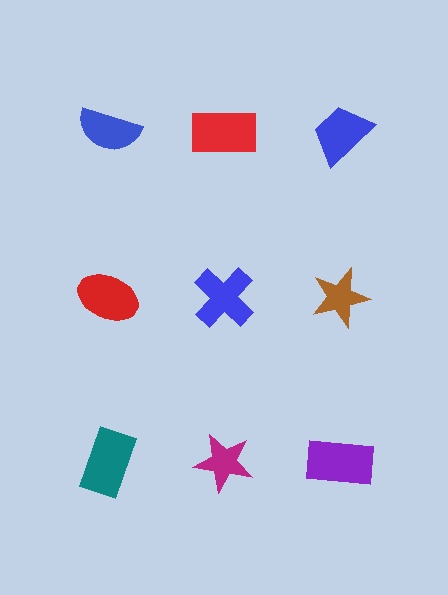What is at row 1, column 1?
A blue semicircle.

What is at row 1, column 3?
A blue trapezoid.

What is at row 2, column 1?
A red ellipse.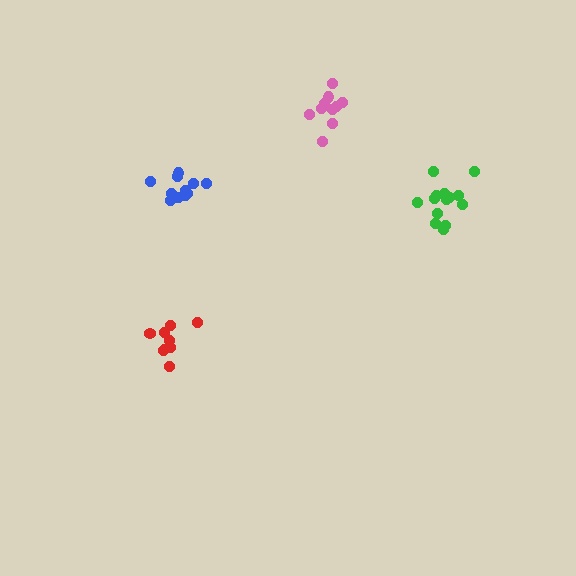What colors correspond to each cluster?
The clusters are colored: pink, blue, green, red.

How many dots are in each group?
Group 1: 10 dots, Group 2: 12 dots, Group 3: 14 dots, Group 4: 10 dots (46 total).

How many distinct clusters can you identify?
There are 4 distinct clusters.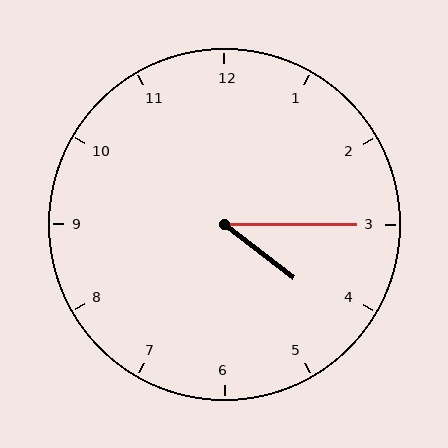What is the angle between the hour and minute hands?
Approximately 38 degrees.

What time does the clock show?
4:15.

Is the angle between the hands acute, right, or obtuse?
It is acute.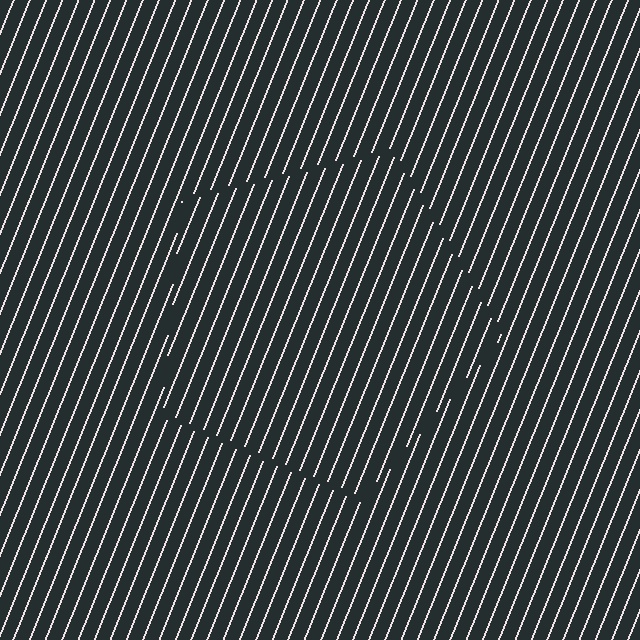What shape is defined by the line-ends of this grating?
An illusory pentagon. The interior of the shape contains the same grating, shifted by half a period — the contour is defined by the phase discontinuity where line-ends from the inner and outer gratings abut.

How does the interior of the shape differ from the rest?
The interior of the shape contains the same grating, shifted by half a period — the contour is defined by the phase discontinuity where line-ends from the inner and outer gratings abut.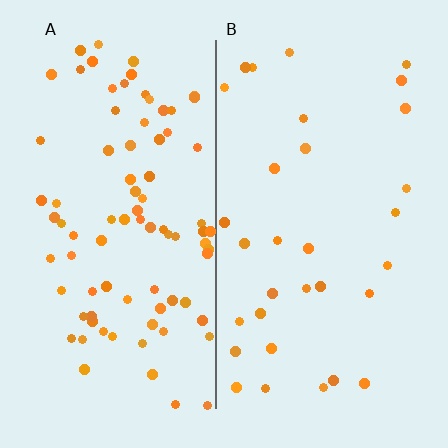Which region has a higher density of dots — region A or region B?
A (the left).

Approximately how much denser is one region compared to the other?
Approximately 2.7× — region A over region B.